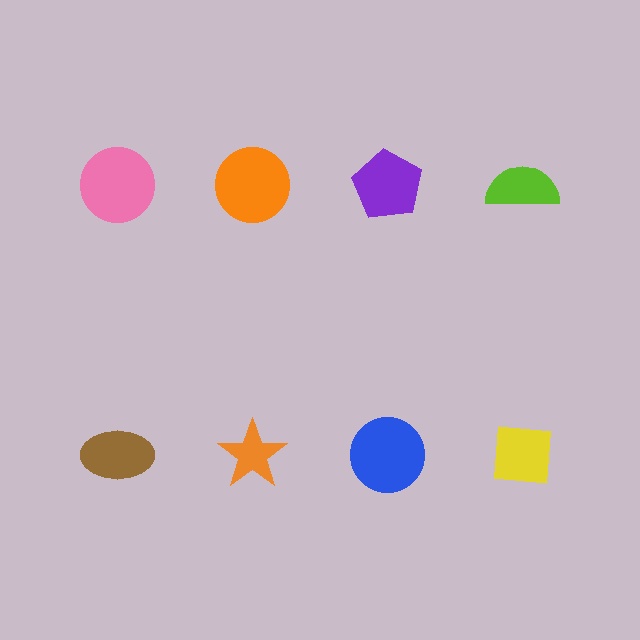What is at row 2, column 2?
An orange star.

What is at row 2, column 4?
A yellow square.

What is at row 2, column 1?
A brown ellipse.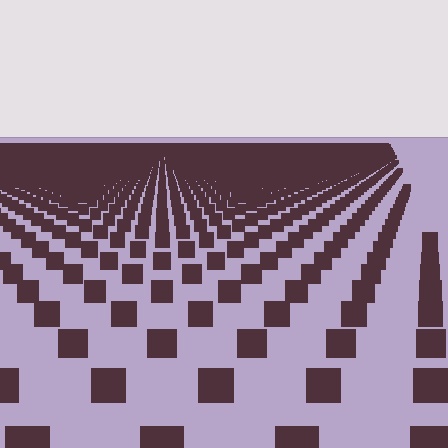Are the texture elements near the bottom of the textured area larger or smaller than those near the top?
Larger. Near the bottom, elements are closer to the viewer and appear at a bigger on-screen size.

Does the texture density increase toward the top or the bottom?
Density increases toward the top.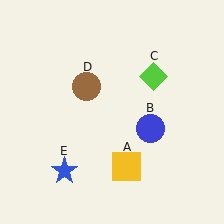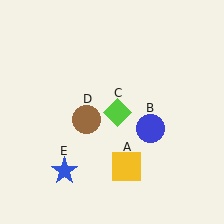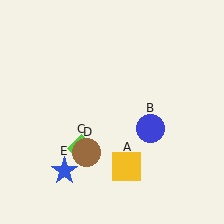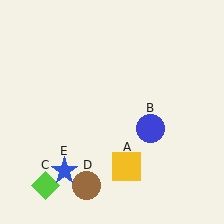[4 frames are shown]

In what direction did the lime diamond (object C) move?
The lime diamond (object C) moved down and to the left.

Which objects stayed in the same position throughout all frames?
Yellow square (object A) and blue circle (object B) and blue star (object E) remained stationary.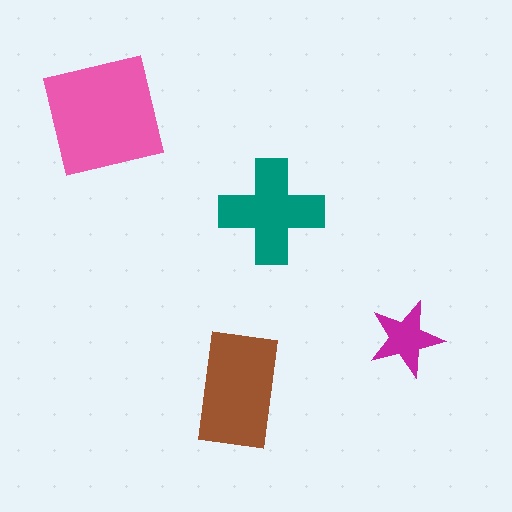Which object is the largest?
The pink square.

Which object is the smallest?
The magenta star.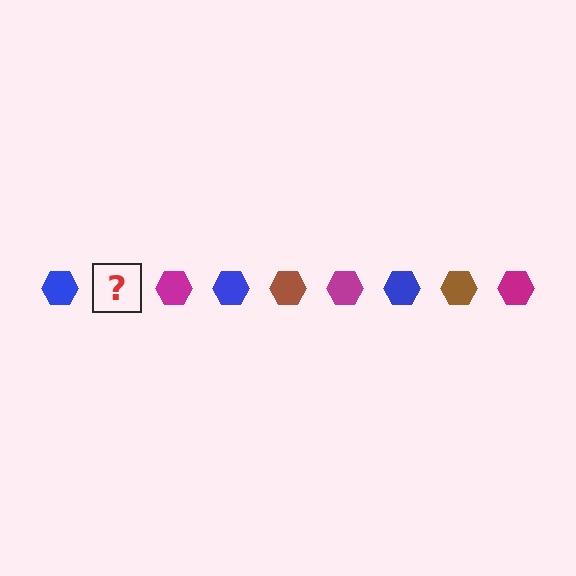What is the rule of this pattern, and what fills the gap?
The rule is that the pattern cycles through blue, brown, magenta hexagons. The gap should be filled with a brown hexagon.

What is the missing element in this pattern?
The missing element is a brown hexagon.